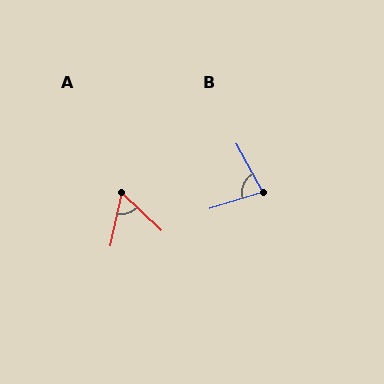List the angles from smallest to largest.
A (58°), B (78°).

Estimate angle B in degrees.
Approximately 78 degrees.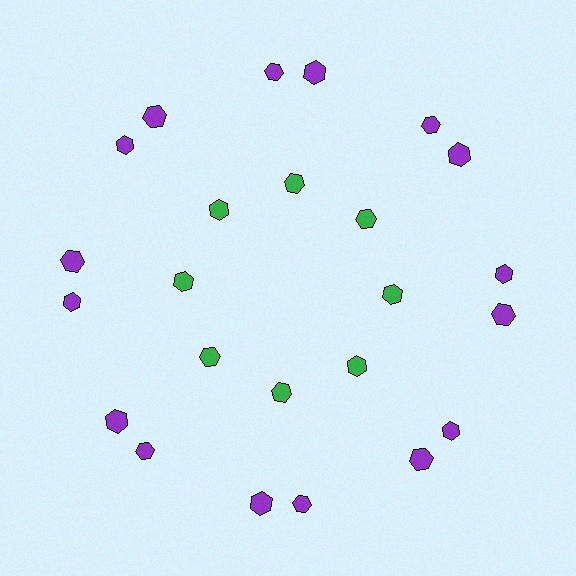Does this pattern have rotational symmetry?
Yes, this pattern has 8-fold rotational symmetry. It looks the same after rotating 45 degrees around the center.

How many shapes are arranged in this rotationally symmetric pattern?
There are 24 shapes, arranged in 8 groups of 3.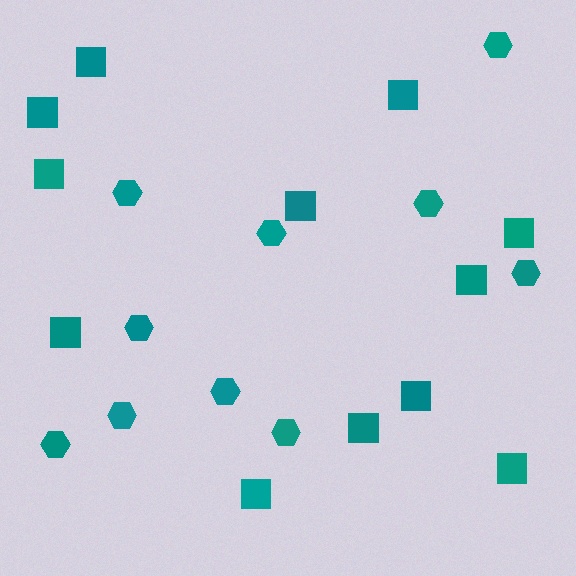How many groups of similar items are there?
There are 2 groups: one group of hexagons (10) and one group of squares (12).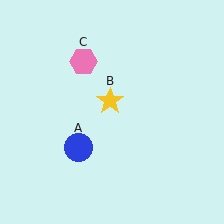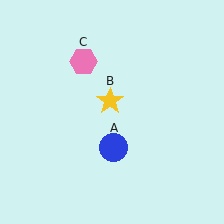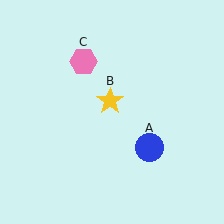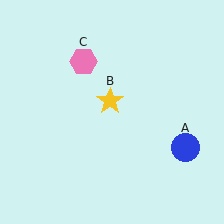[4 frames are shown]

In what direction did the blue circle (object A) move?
The blue circle (object A) moved right.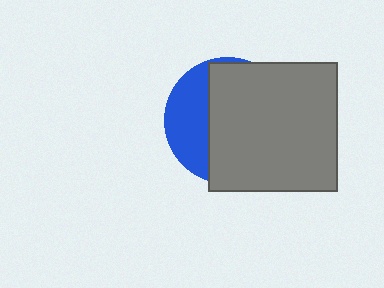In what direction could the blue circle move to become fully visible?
The blue circle could move left. That would shift it out from behind the gray square entirely.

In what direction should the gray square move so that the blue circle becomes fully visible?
The gray square should move right. That is the shortest direction to clear the overlap and leave the blue circle fully visible.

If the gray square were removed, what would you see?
You would see the complete blue circle.